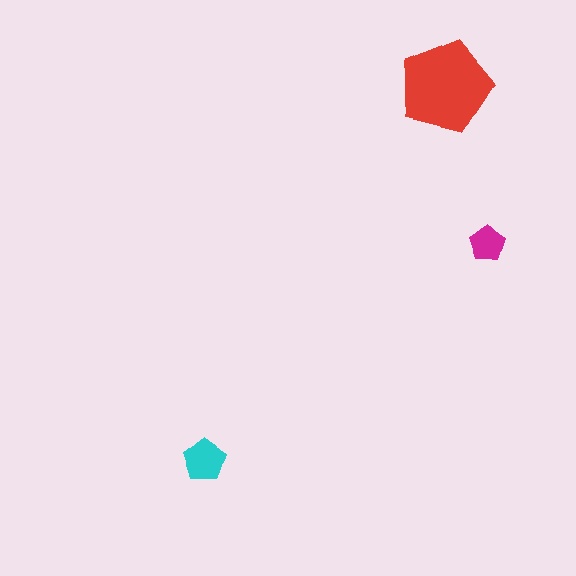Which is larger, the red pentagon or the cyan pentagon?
The red one.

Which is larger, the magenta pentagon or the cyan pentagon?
The cyan one.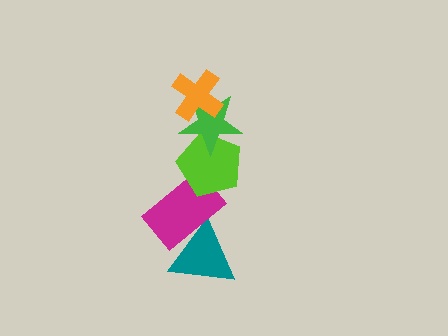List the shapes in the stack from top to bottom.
From top to bottom: the orange cross, the green star, the lime pentagon, the magenta rectangle, the teal triangle.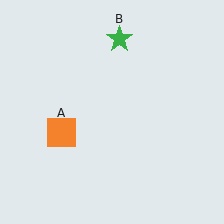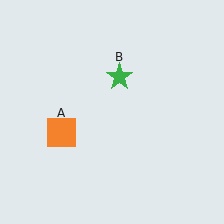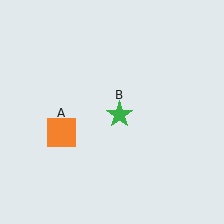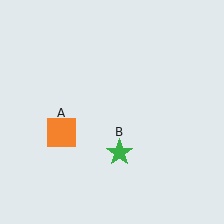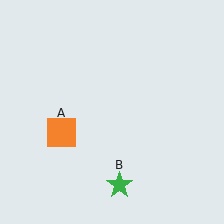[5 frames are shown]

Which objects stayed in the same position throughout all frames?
Orange square (object A) remained stationary.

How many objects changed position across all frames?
1 object changed position: green star (object B).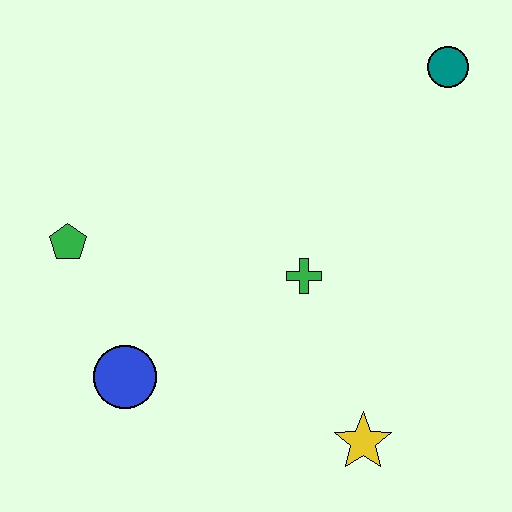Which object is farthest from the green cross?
The teal circle is farthest from the green cross.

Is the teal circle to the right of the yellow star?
Yes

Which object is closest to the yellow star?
The green cross is closest to the yellow star.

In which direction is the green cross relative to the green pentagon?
The green cross is to the right of the green pentagon.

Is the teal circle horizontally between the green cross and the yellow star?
No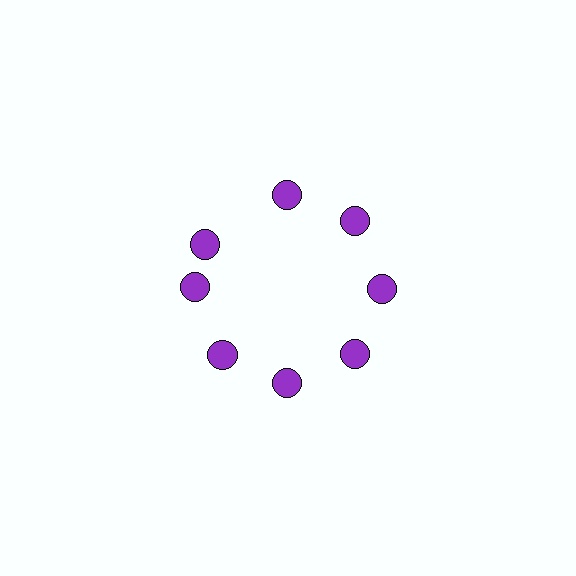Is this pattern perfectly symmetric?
No. The 8 purple circles are arranged in a ring, but one element near the 10 o'clock position is rotated out of alignment along the ring, breaking the 8-fold rotational symmetry.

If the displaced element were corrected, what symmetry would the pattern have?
It would have 8-fold rotational symmetry — the pattern would map onto itself every 45 degrees.